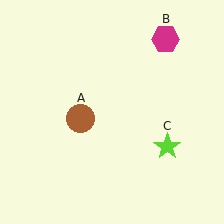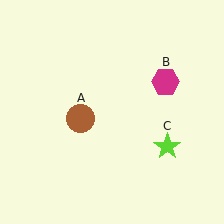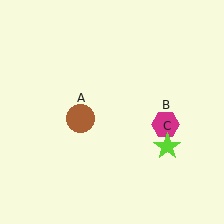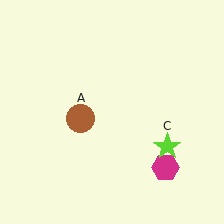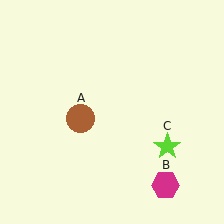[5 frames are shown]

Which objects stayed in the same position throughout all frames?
Brown circle (object A) and lime star (object C) remained stationary.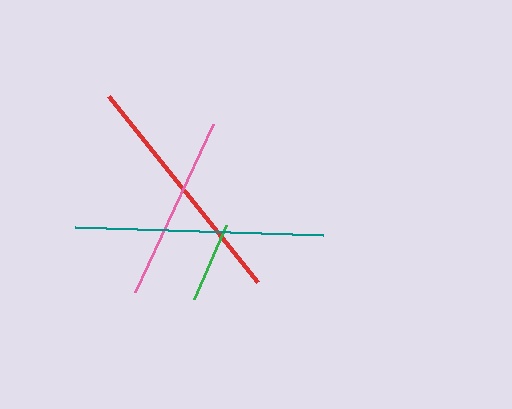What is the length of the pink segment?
The pink segment is approximately 184 pixels long.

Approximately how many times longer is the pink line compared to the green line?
The pink line is approximately 2.3 times the length of the green line.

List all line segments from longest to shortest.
From longest to shortest: teal, red, pink, green.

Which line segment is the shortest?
The green line is the shortest at approximately 81 pixels.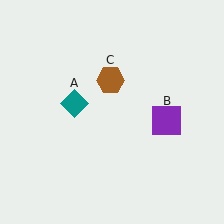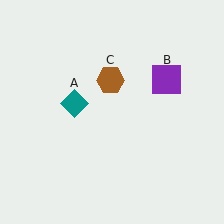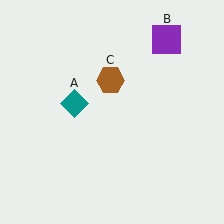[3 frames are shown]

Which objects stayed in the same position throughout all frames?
Teal diamond (object A) and brown hexagon (object C) remained stationary.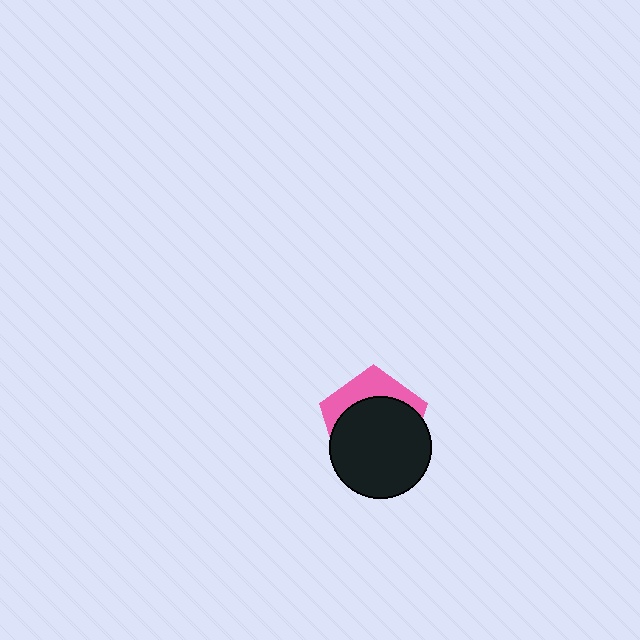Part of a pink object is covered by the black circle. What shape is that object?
It is a pentagon.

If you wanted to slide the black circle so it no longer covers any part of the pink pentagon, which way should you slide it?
Slide it down — that is the most direct way to separate the two shapes.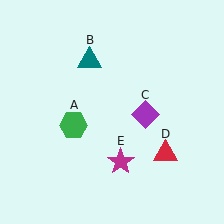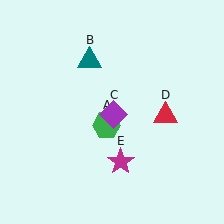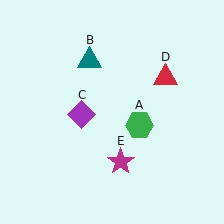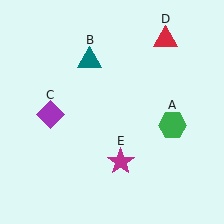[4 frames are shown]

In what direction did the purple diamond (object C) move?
The purple diamond (object C) moved left.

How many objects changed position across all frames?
3 objects changed position: green hexagon (object A), purple diamond (object C), red triangle (object D).